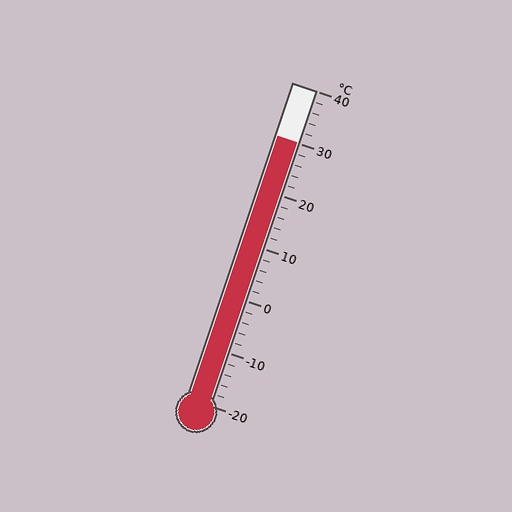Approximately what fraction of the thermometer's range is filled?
The thermometer is filled to approximately 85% of its range.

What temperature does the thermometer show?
The thermometer shows approximately 30°C.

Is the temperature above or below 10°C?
The temperature is above 10°C.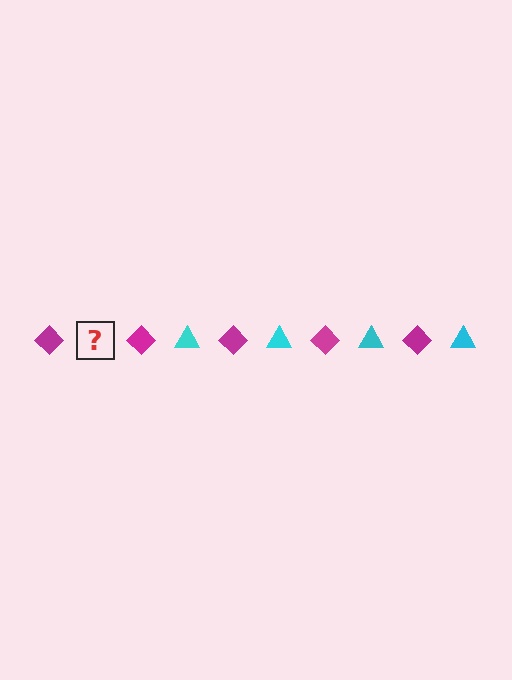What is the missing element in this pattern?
The missing element is a cyan triangle.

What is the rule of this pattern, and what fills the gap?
The rule is that the pattern alternates between magenta diamond and cyan triangle. The gap should be filled with a cyan triangle.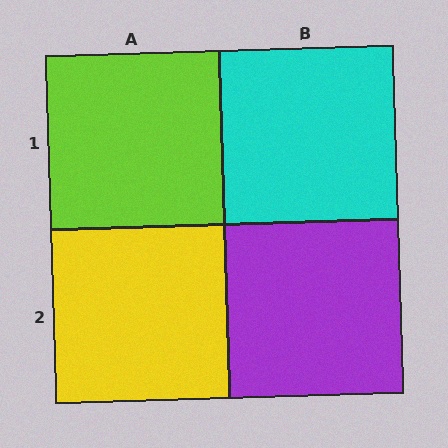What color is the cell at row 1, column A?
Lime.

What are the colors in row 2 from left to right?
Yellow, purple.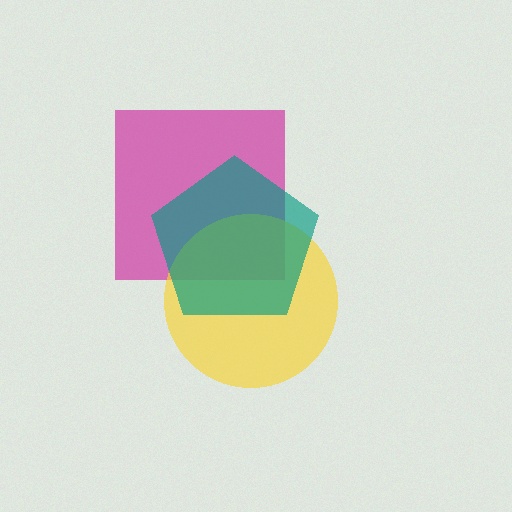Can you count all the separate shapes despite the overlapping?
Yes, there are 3 separate shapes.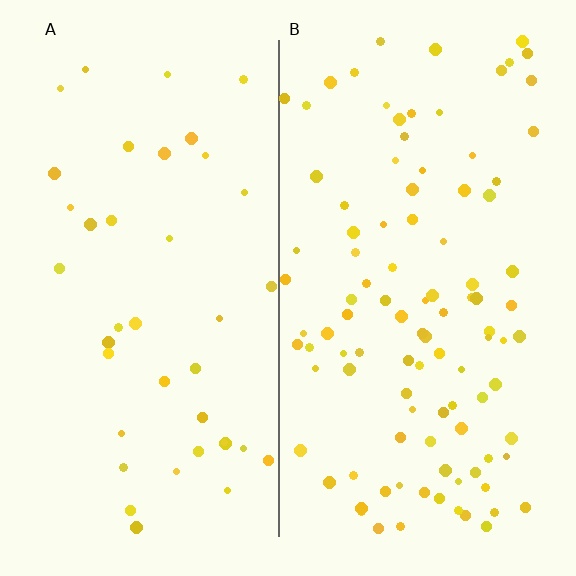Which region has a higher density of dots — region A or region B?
B (the right).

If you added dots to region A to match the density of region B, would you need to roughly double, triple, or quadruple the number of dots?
Approximately triple.